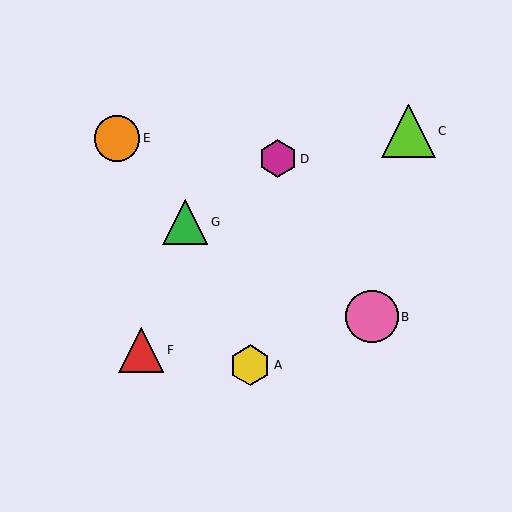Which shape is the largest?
The lime triangle (labeled C) is the largest.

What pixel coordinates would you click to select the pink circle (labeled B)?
Click at (372, 317) to select the pink circle B.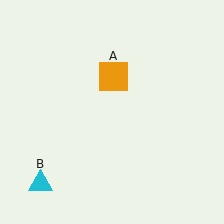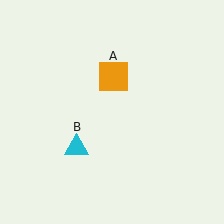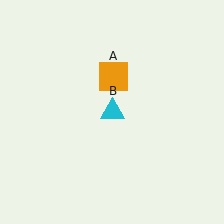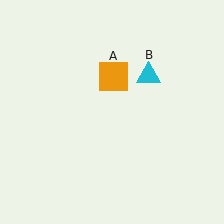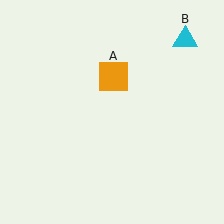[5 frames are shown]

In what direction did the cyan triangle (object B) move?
The cyan triangle (object B) moved up and to the right.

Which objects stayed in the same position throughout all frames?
Orange square (object A) remained stationary.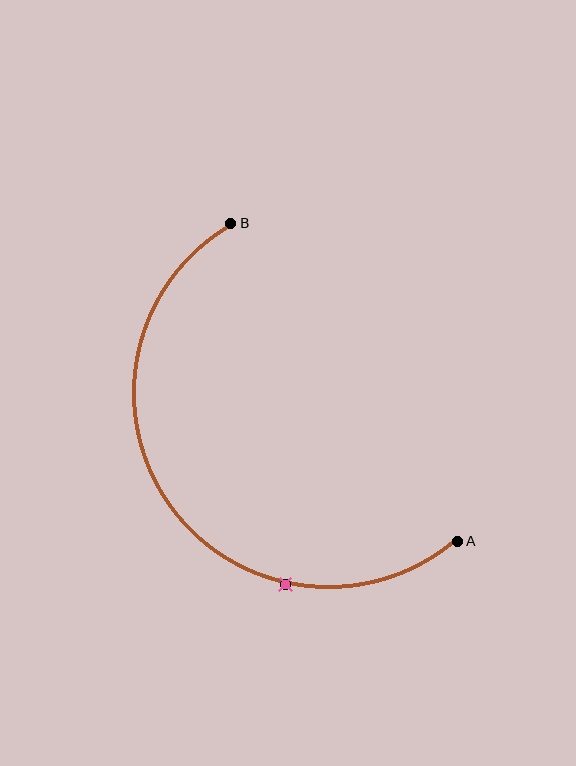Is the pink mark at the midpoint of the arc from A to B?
No. The pink mark lies on the arc but is closer to endpoint A. The arc midpoint would be at the point on the curve equidistant along the arc from both A and B.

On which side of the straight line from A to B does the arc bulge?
The arc bulges below and to the left of the straight line connecting A and B.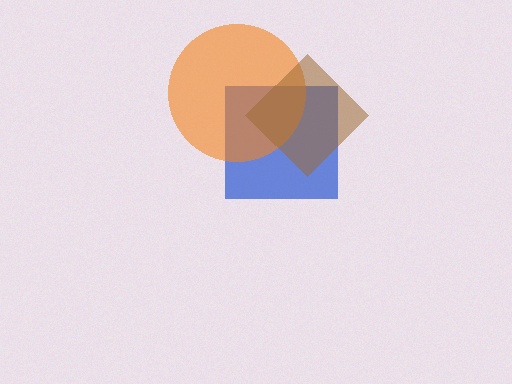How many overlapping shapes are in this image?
There are 3 overlapping shapes in the image.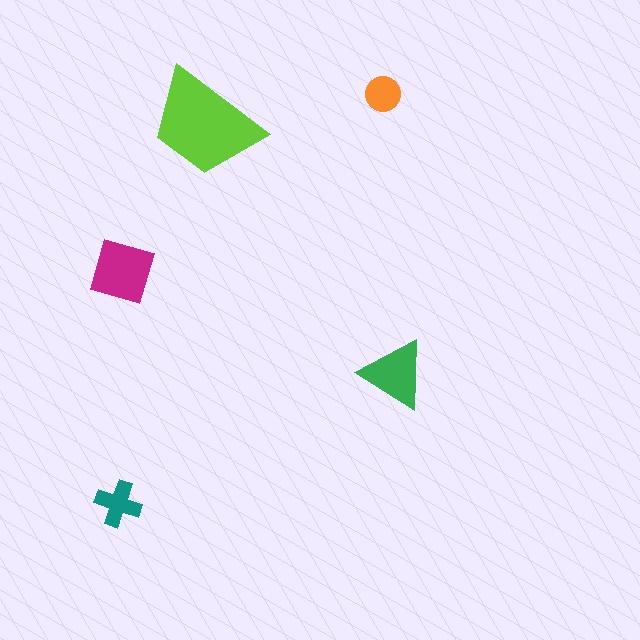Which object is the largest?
The lime trapezoid.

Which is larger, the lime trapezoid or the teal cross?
The lime trapezoid.